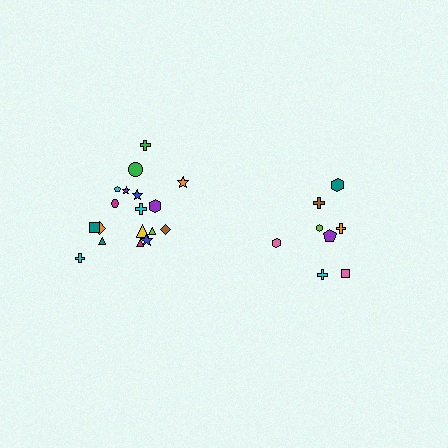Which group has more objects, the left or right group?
The left group.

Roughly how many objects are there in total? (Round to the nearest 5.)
Roughly 25 objects in total.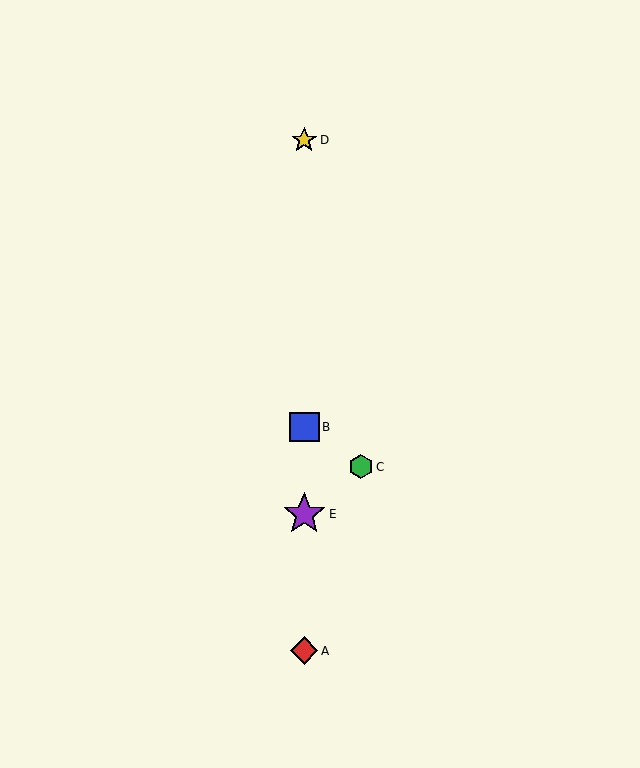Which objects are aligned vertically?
Objects A, B, D, E are aligned vertically.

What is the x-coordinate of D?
Object D is at x≈304.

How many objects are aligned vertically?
4 objects (A, B, D, E) are aligned vertically.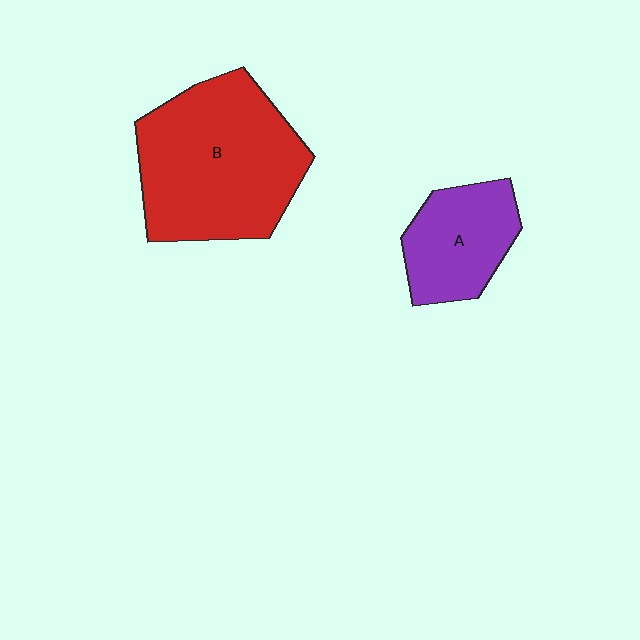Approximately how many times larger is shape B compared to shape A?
Approximately 2.0 times.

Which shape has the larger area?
Shape B (red).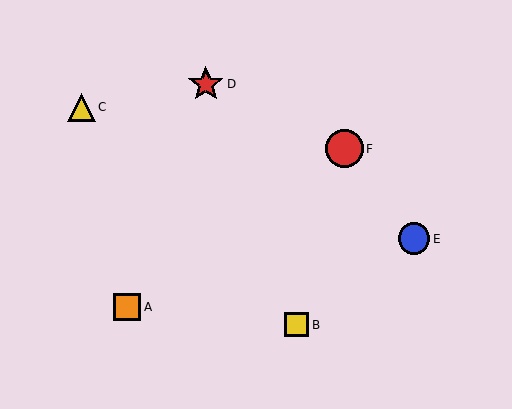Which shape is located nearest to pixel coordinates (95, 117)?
The yellow triangle (labeled C) at (81, 107) is nearest to that location.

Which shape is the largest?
The red circle (labeled F) is the largest.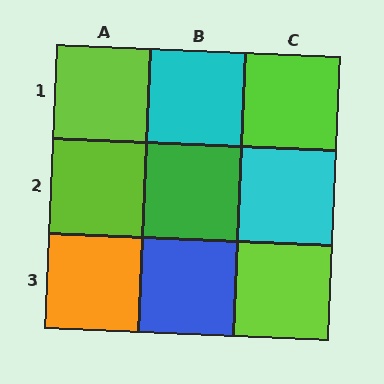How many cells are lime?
4 cells are lime.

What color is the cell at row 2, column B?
Green.